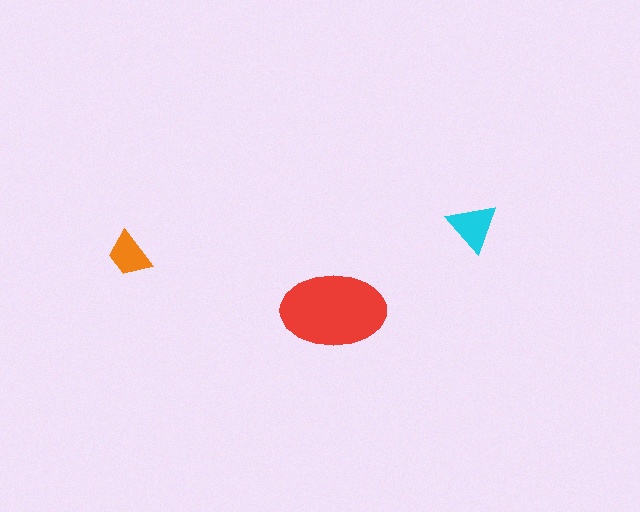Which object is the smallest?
The orange trapezoid.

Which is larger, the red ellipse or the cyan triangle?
The red ellipse.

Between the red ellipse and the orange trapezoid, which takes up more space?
The red ellipse.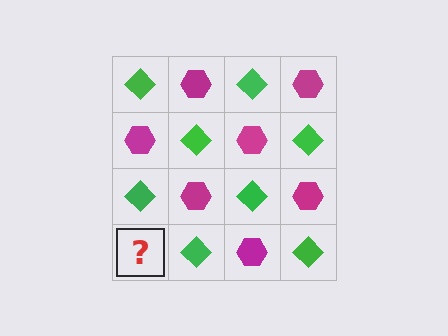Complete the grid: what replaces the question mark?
The question mark should be replaced with a magenta hexagon.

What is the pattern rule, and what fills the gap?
The rule is that it alternates green diamond and magenta hexagon in a checkerboard pattern. The gap should be filled with a magenta hexagon.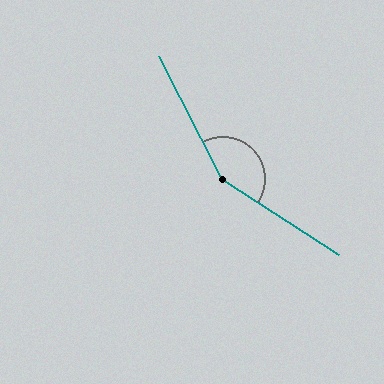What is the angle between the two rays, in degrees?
Approximately 150 degrees.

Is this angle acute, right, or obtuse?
It is obtuse.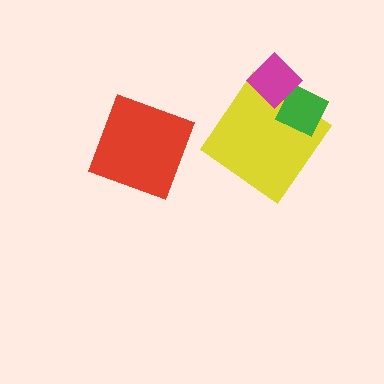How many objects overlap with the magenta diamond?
2 objects overlap with the magenta diamond.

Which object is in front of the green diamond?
The magenta diamond is in front of the green diamond.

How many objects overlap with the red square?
0 objects overlap with the red square.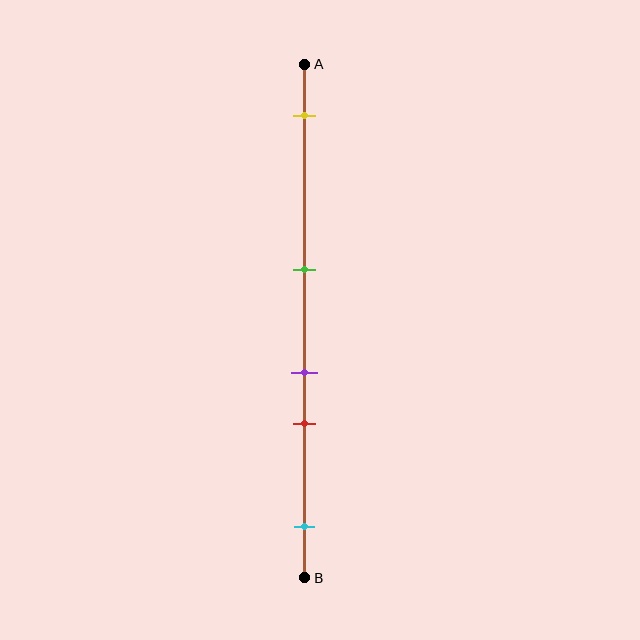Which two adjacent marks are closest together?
The purple and red marks are the closest adjacent pair.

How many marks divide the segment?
There are 5 marks dividing the segment.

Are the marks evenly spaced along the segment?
No, the marks are not evenly spaced.